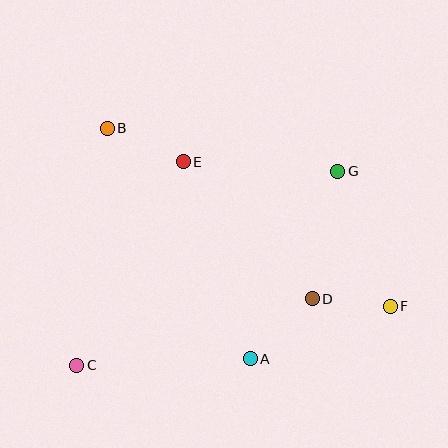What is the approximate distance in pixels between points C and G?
The distance between C and G is approximately 325 pixels.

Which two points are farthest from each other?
Points B and F are farthest from each other.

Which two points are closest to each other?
Points D and F are closest to each other.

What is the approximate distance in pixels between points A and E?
The distance between A and E is approximately 208 pixels.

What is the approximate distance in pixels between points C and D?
The distance between C and D is approximately 245 pixels.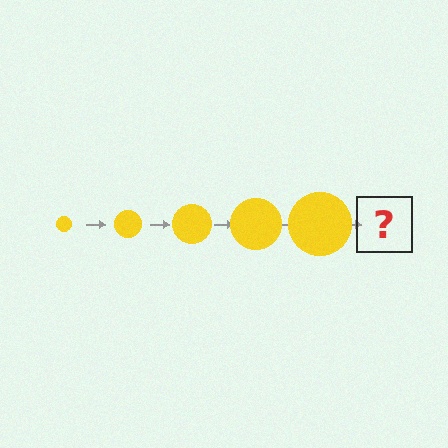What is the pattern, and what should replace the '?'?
The pattern is that the circle gets progressively larger each step. The '?' should be a yellow circle, larger than the previous one.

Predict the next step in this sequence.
The next step is a yellow circle, larger than the previous one.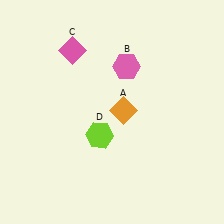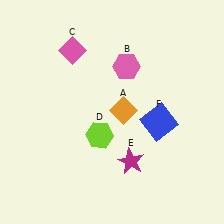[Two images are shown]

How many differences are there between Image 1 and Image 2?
There are 2 differences between the two images.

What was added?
A magenta star (E), a blue square (F) were added in Image 2.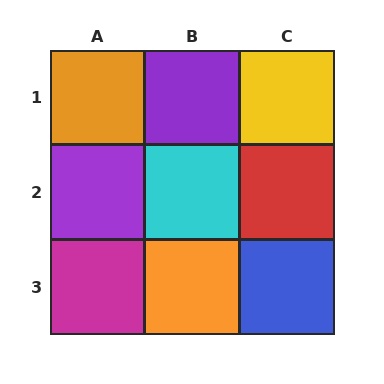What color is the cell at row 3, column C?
Blue.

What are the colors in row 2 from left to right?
Purple, cyan, red.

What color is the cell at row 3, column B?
Orange.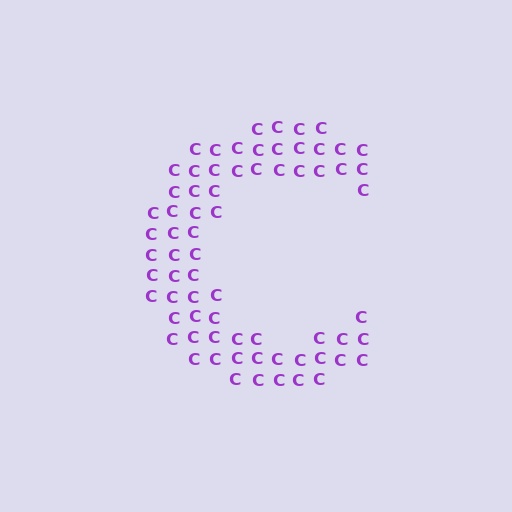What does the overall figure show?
The overall figure shows the letter C.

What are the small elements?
The small elements are letter C's.